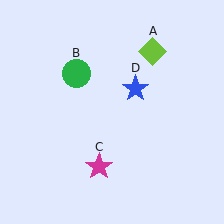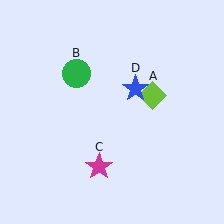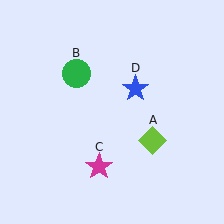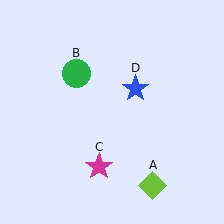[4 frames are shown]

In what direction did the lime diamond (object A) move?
The lime diamond (object A) moved down.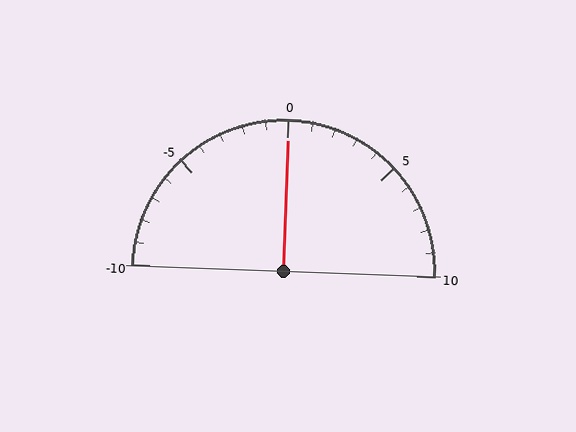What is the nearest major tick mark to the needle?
The nearest major tick mark is 0.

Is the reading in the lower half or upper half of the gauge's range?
The reading is in the upper half of the range (-10 to 10).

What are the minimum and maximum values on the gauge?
The gauge ranges from -10 to 10.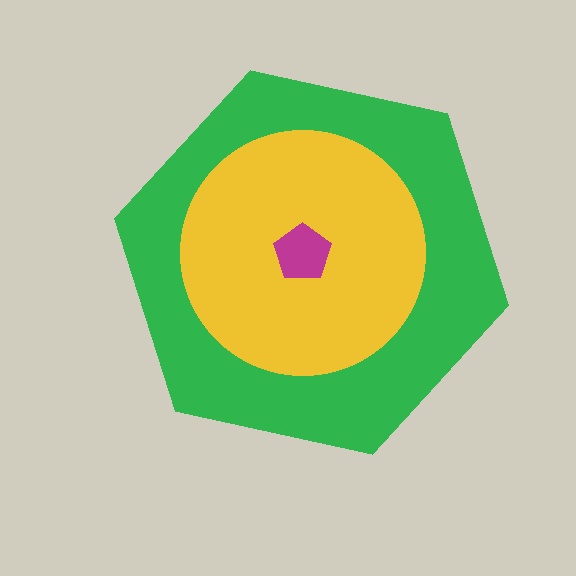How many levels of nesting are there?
3.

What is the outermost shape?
The green hexagon.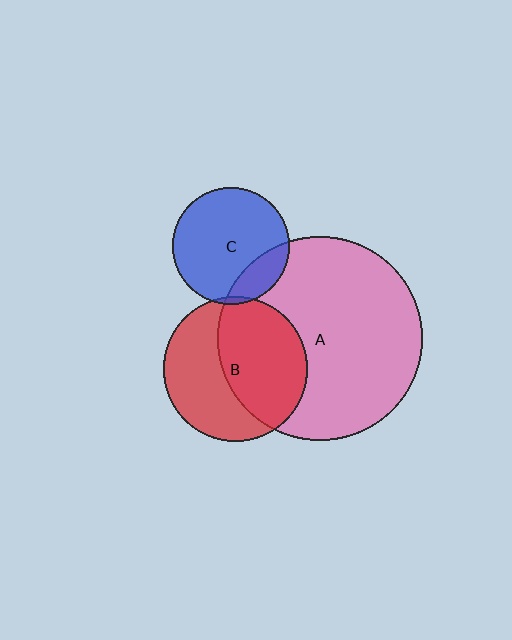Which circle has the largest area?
Circle A (pink).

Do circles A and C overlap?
Yes.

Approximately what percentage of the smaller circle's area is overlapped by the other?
Approximately 20%.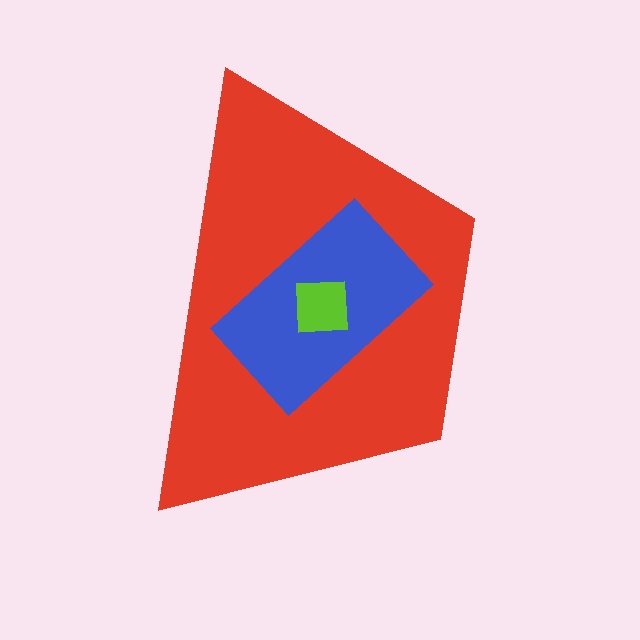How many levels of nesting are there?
3.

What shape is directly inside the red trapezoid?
The blue rectangle.